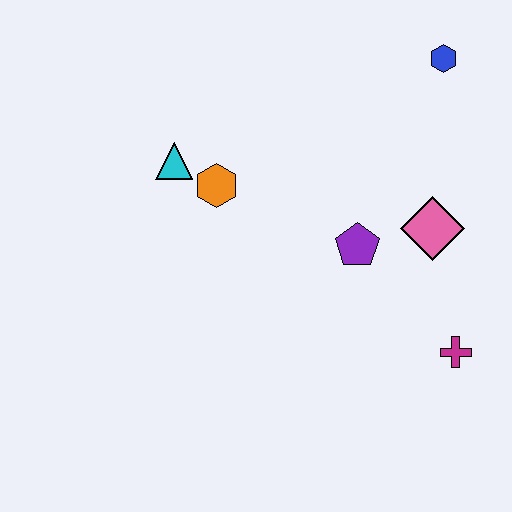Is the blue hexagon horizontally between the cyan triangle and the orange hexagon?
No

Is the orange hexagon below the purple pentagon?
No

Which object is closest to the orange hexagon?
The cyan triangle is closest to the orange hexagon.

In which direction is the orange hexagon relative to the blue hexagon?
The orange hexagon is to the left of the blue hexagon.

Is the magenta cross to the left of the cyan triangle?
No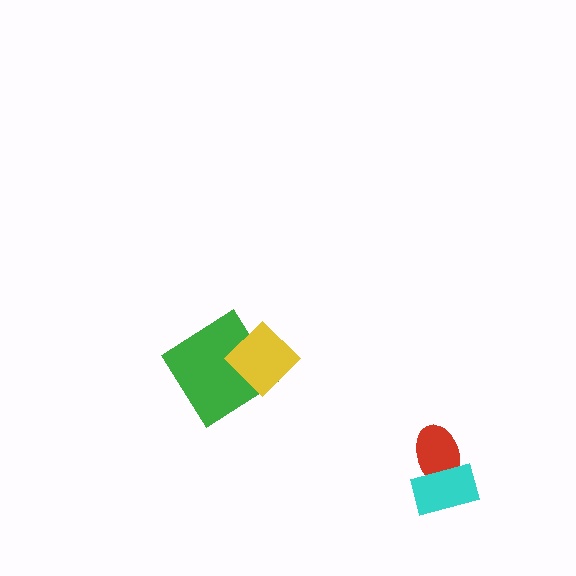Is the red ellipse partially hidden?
Yes, it is partially covered by another shape.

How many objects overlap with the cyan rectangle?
1 object overlaps with the cyan rectangle.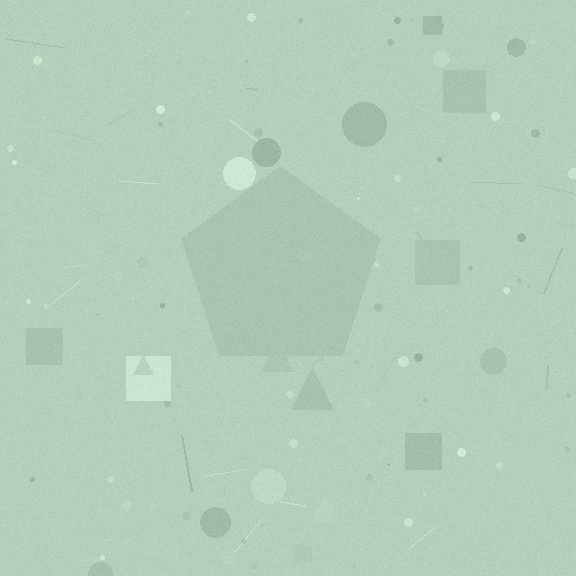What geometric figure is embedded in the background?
A pentagon is embedded in the background.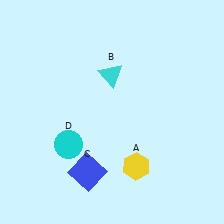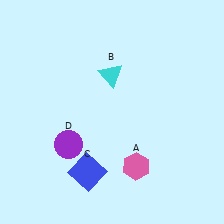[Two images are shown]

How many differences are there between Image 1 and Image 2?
There are 2 differences between the two images.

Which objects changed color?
A changed from yellow to pink. D changed from cyan to purple.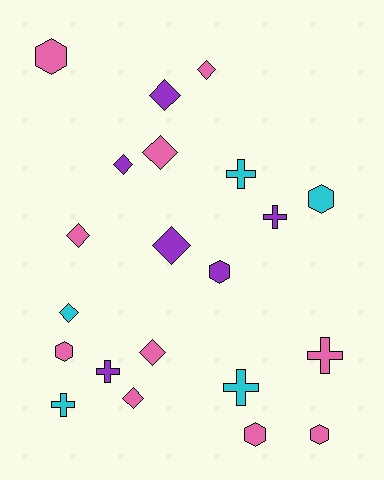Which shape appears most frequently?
Diamond, with 9 objects.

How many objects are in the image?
There are 21 objects.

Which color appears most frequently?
Pink, with 10 objects.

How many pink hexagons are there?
There are 4 pink hexagons.